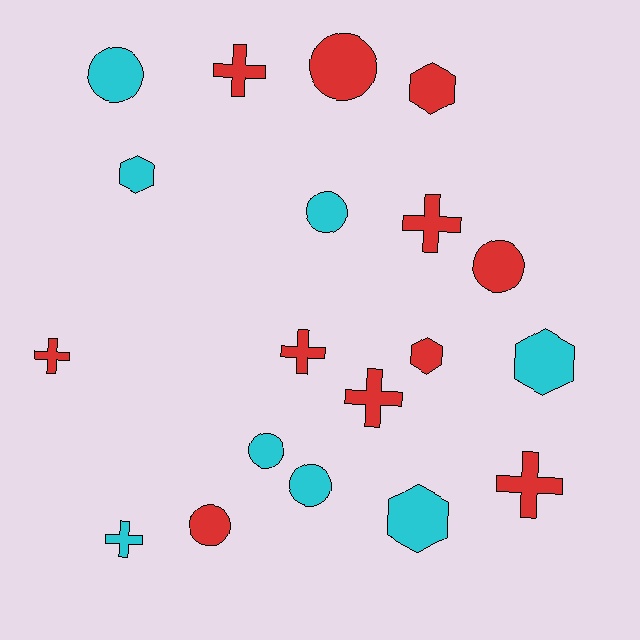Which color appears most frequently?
Red, with 11 objects.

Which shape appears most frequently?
Cross, with 7 objects.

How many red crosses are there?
There are 6 red crosses.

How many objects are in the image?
There are 19 objects.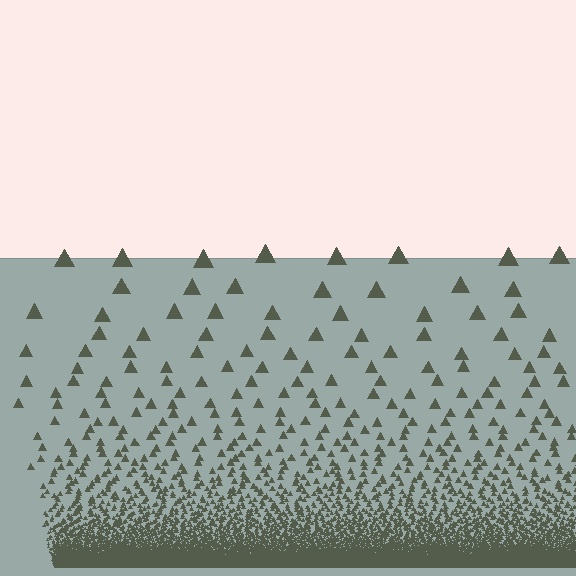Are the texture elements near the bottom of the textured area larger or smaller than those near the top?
Smaller. The gradient is inverted — elements near the bottom are smaller and denser.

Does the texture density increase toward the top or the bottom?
Density increases toward the bottom.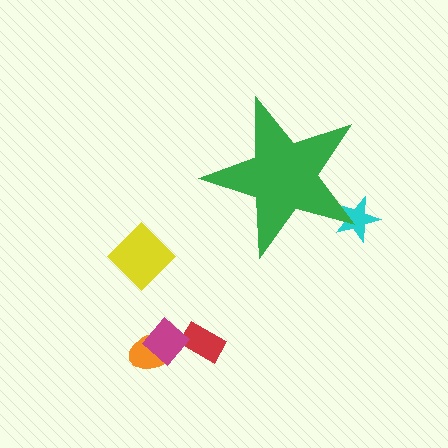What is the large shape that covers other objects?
A green star.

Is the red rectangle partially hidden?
No, the red rectangle is fully visible.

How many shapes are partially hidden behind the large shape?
1 shape is partially hidden.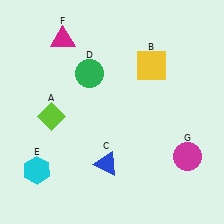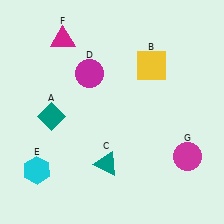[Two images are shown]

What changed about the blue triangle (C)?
In Image 1, C is blue. In Image 2, it changed to teal.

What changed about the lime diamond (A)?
In Image 1, A is lime. In Image 2, it changed to teal.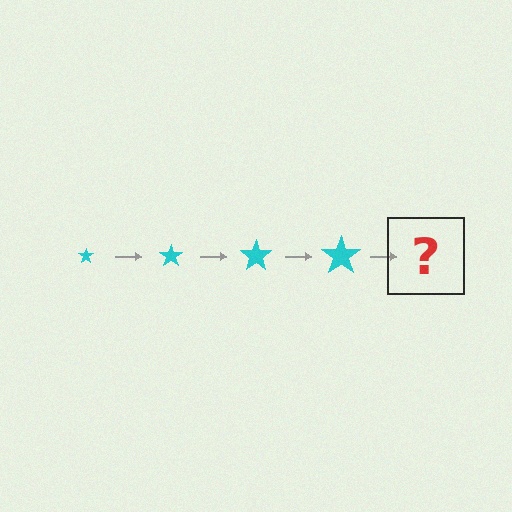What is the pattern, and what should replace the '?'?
The pattern is that the star gets progressively larger each step. The '?' should be a cyan star, larger than the previous one.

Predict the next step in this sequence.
The next step is a cyan star, larger than the previous one.